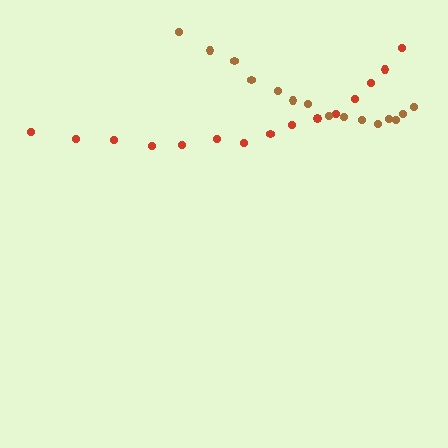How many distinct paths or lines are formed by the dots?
There are 2 distinct paths.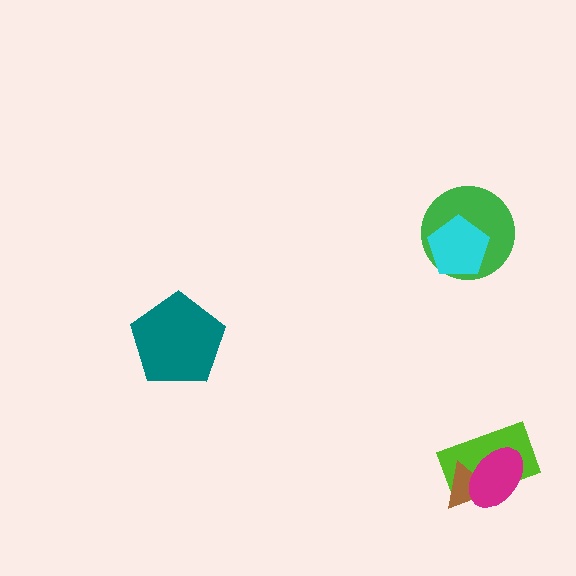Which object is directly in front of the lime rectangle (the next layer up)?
The brown triangle is directly in front of the lime rectangle.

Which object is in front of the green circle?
The cyan pentagon is in front of the green circle.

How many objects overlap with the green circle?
1 object overlaps with the green circle.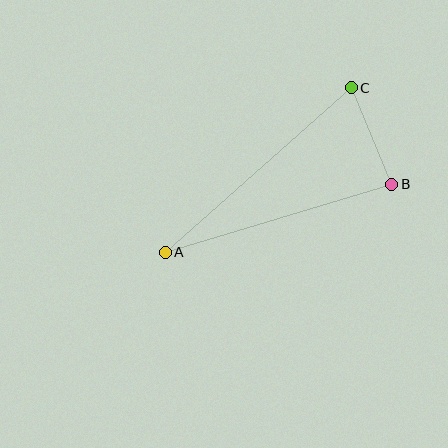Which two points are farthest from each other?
Points A and C are farthest from each other.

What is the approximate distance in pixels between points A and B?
The distance between A and B is approximately 236 pixels.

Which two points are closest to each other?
Points B and C are closest to each other.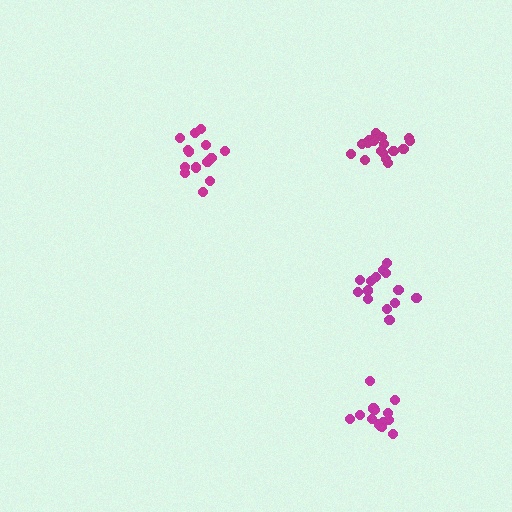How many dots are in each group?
Group 1: 17 dots, Group 2: 15 dots, Group 3: 14 dots, Group 4: 14 dots (60 total).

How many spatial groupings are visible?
There are 4 spatial groupings.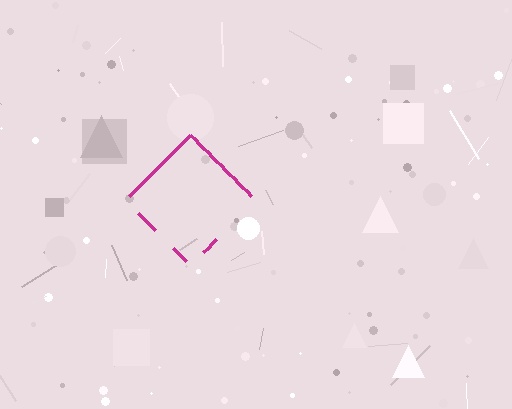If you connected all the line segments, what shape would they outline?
They would outline a diamond.